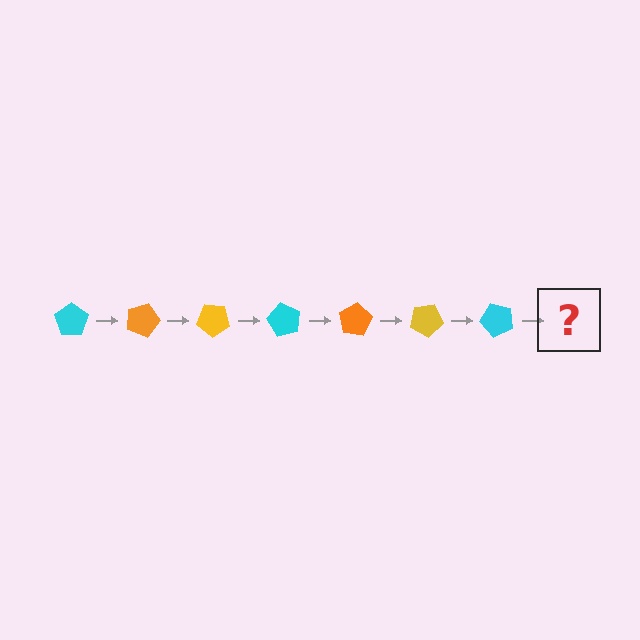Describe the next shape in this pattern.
It should be an orange pentagon, rotated 140 degrees from the start.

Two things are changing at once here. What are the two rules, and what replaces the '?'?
The two rules are that it rotates 20 degrees each step and the color cycles through cyan, orange, and yellow. The '?' should be an orange pentagon, rotated 140 degrees from the start.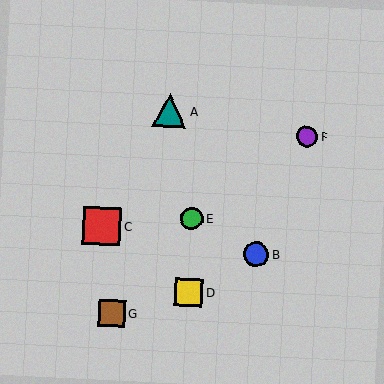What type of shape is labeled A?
Shape A is a teal triangle.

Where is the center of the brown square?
The center of the brown square is at (112, 313).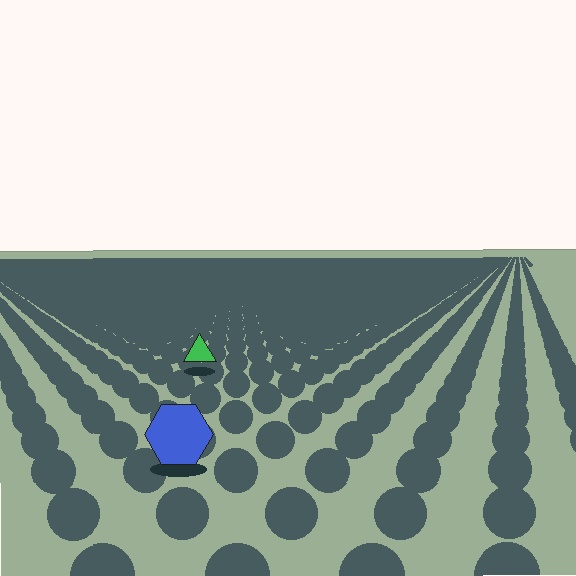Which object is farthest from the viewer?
The green triangle is farthest from the viewer. It appears smaller and the ground texture around it is denser.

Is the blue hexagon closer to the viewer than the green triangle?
Yes. The blue hexagon is closer — you can tell from the texture gradient: the ground texture is coarser near it.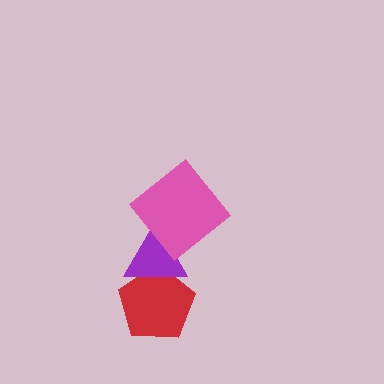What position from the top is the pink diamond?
The pink diamond is 1st from the top.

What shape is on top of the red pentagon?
The purple triangle is on top of the red pentagon.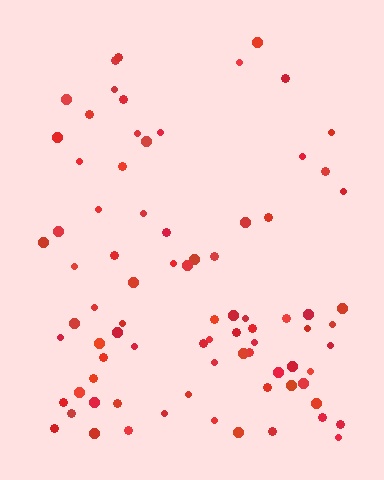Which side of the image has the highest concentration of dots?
The bottom.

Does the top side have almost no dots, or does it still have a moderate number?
Still a moderate number, just noticeably fewer than the bottom.